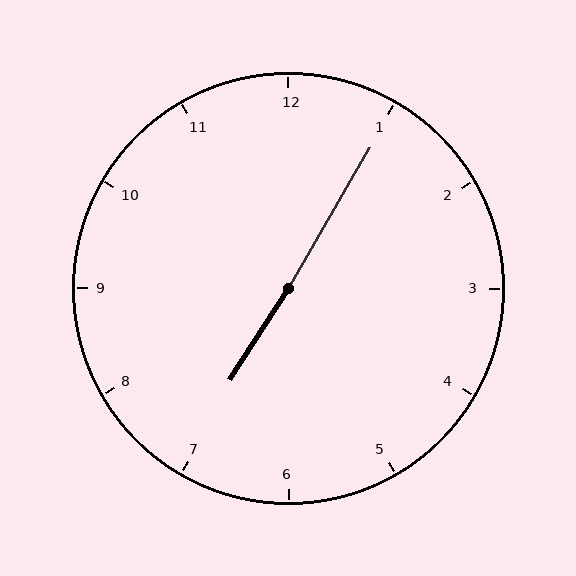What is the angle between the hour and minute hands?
Approximately 178 degrees.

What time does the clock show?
7:05.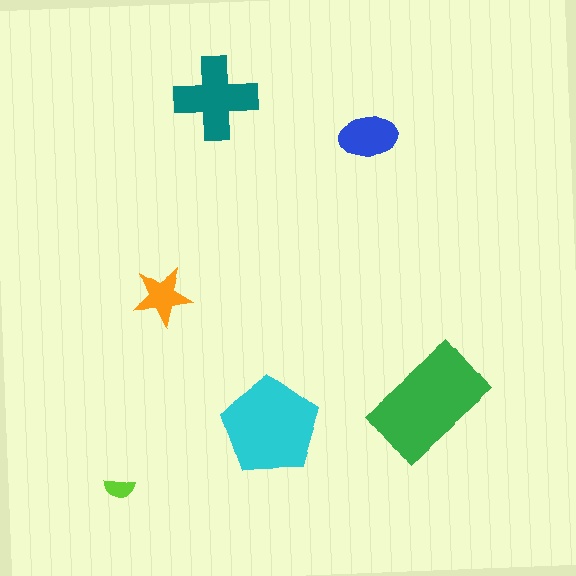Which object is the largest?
The green rectangle.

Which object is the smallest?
The lime semicircle.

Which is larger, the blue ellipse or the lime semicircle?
The blue ellipse.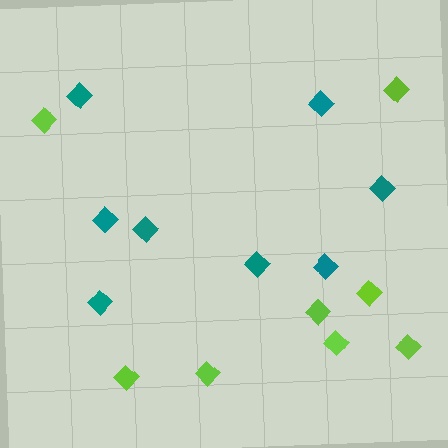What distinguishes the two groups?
There are 2 groups: one group of teal diamonds (8) and one group of lime diamonds (8).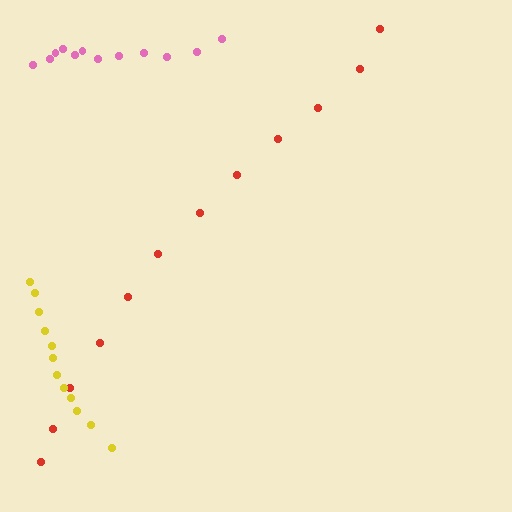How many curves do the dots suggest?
There are 3 distinct paths.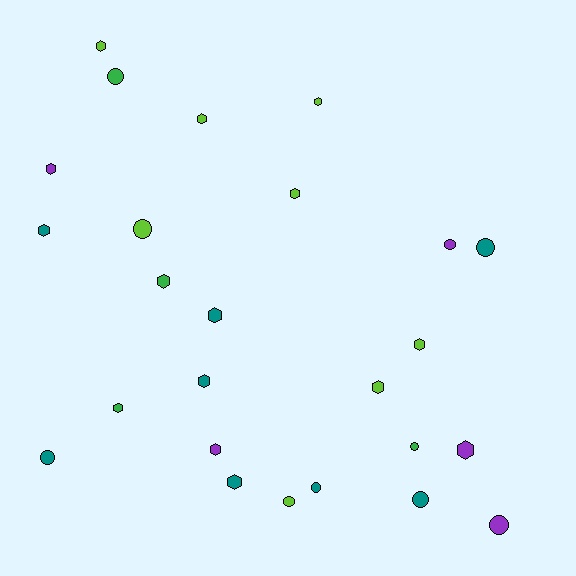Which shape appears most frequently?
Hexagon, with 15 objects.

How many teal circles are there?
There are 4 teal circles.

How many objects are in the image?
There are 25 objects.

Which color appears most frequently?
Lime, with 8 objects.